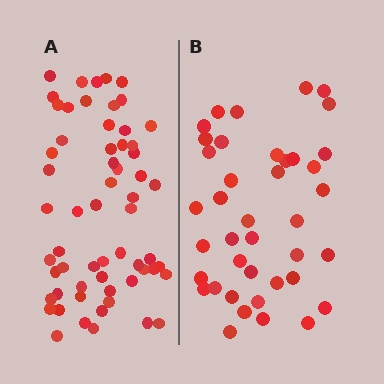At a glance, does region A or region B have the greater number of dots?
Region A (the left region) has more dots.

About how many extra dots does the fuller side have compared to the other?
Region A has approximately 20 more dots than region B.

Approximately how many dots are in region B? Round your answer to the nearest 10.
About 40 dots.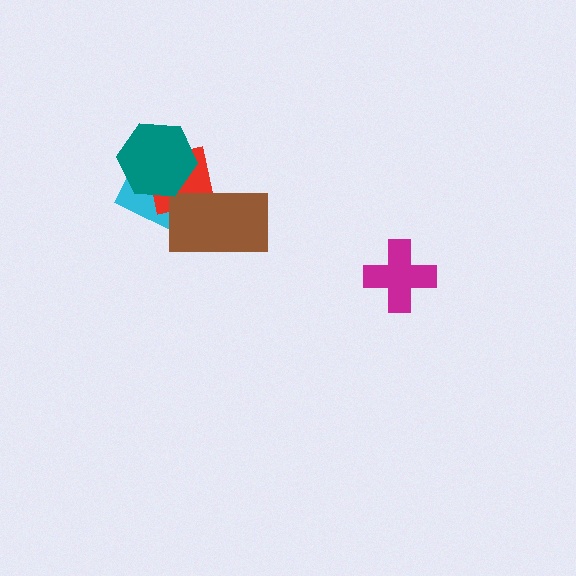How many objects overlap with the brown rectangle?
2 objects overlap with the brown rectangle.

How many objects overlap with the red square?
3 objects overlap with the red square.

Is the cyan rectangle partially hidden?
Yes, it is partially covered by another shape.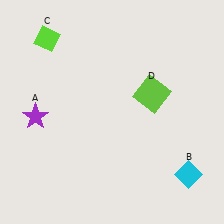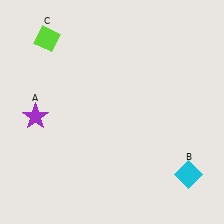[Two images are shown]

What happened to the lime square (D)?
The lime square (D) was removed in Image 2. It was in the top-right area of Image 1.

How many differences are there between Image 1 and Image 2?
There is 1 difference between the two images.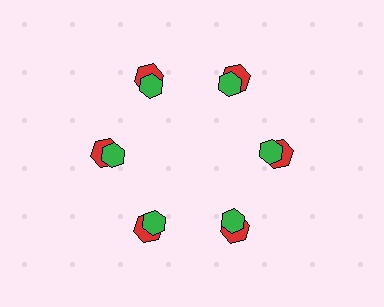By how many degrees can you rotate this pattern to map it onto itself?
The pattern maps onto itself every 60 degrees of rotation.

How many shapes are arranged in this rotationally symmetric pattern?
There are 12 shapes, arranged in 6 groups of 2.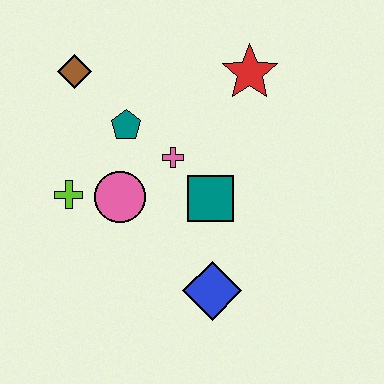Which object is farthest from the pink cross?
The blue diamond is farthest from the pink cross.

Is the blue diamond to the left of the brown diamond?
No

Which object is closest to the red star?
The pink cross is closest to the red star.